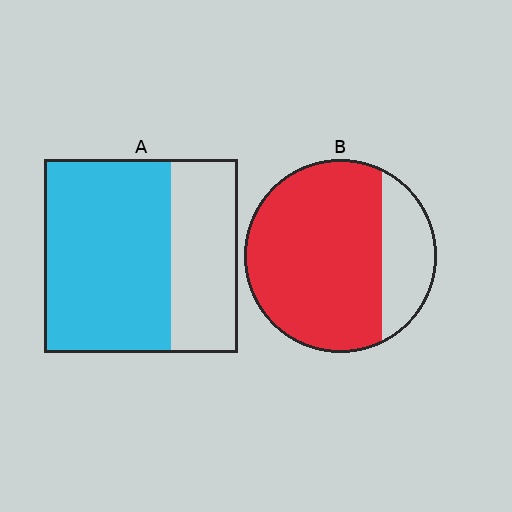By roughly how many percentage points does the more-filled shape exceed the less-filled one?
By roughly 10 percentage points (B over A).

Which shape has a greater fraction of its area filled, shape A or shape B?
Shape B.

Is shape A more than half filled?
Yes.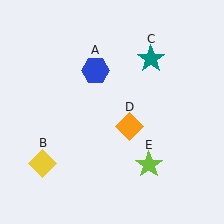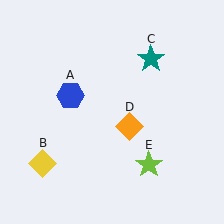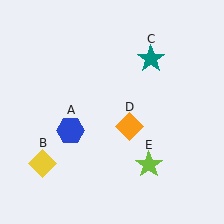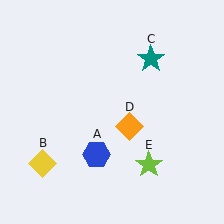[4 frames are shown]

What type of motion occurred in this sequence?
The blue hexagon (object A) rotated counterclockwise around the center of the scene.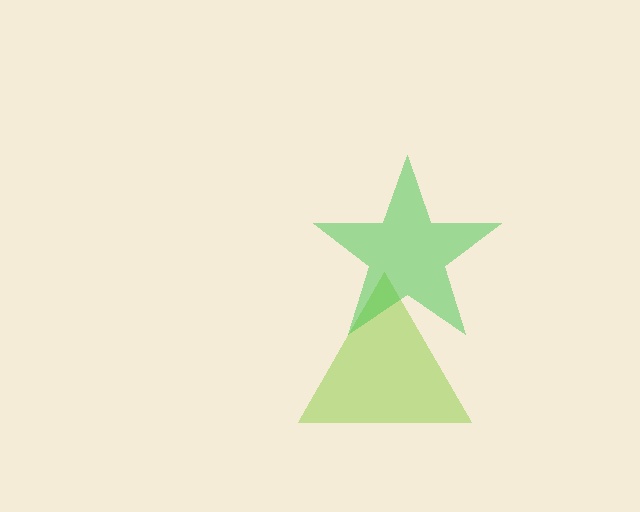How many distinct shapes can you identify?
There are 2 distinct shapes: a lime triangle, a green star.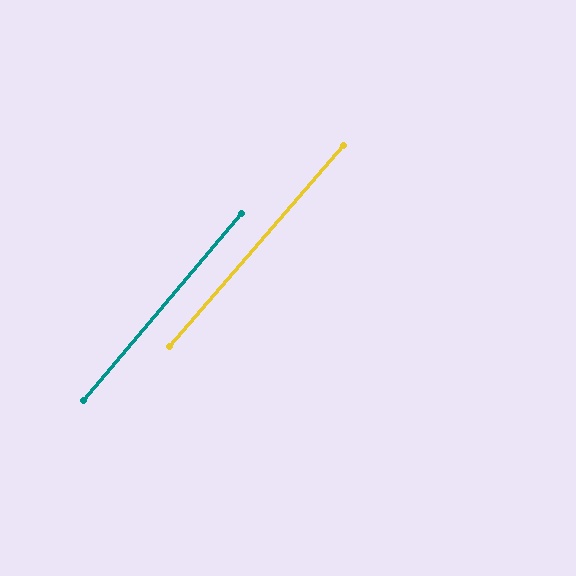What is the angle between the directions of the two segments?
Approximately 1 degree.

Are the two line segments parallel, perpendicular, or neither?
Parallel — their directions differ by only 0.5°.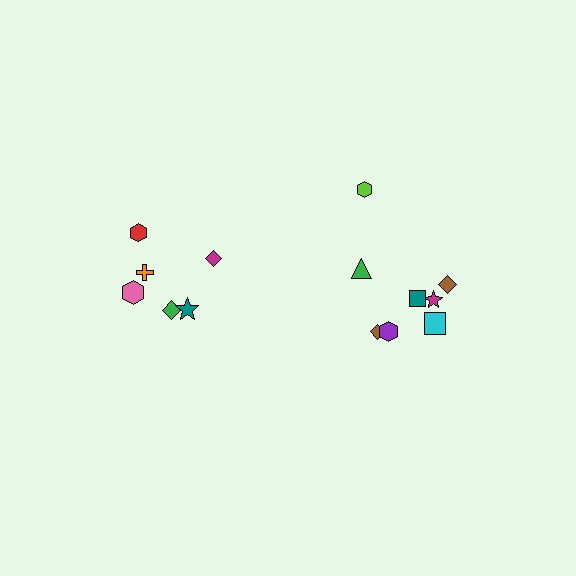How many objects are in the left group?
There are 6 objects.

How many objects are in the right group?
There are 8 objects.